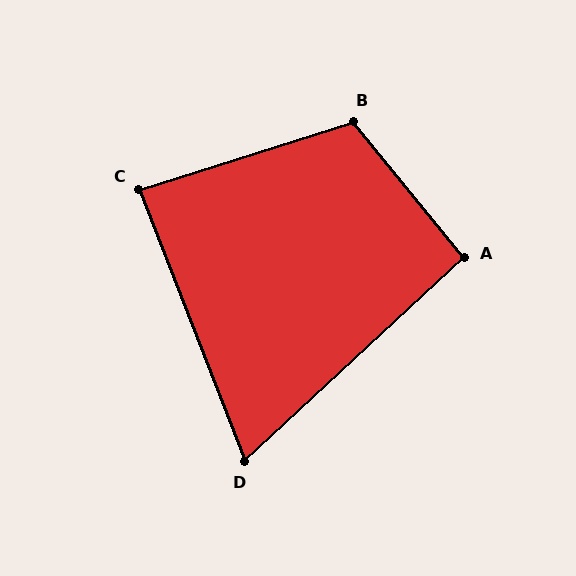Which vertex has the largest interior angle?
B, at approximately 112 degrees.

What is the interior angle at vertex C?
Approximately 86 degrees (approximately right).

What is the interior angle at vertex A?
Approximately 94 degrees (approximately right).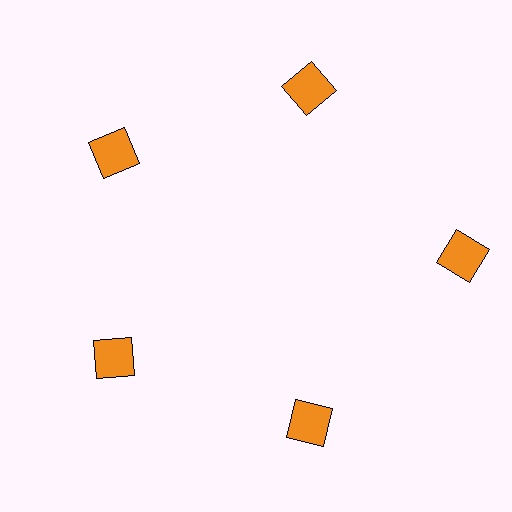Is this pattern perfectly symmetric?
No. The 5 orange squares are arranged in a ring, but one element near the 3 o'clock position is pushed outward from the center, breaking the 5-fold rotational symmetry.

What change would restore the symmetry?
The symmetry would be restored by moving it inward, back onto the ring so that all 5 squares sit at equal angles and equal distance from the center.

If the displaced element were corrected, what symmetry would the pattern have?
It would have 5-fold rotational symmetry — the pattern would map onto itself every 72 degrees.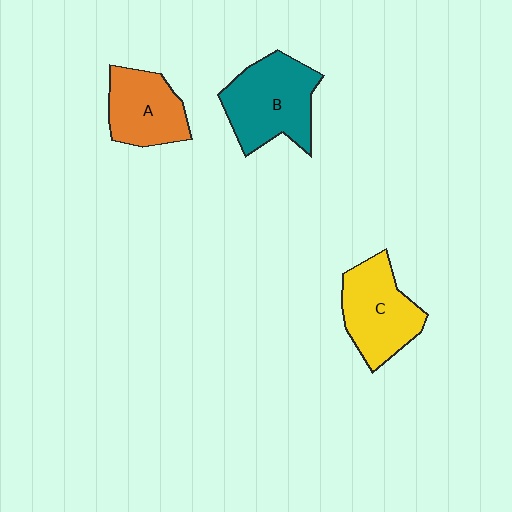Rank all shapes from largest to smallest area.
From largest to smallest: B (teal), C (yellow), A (orange).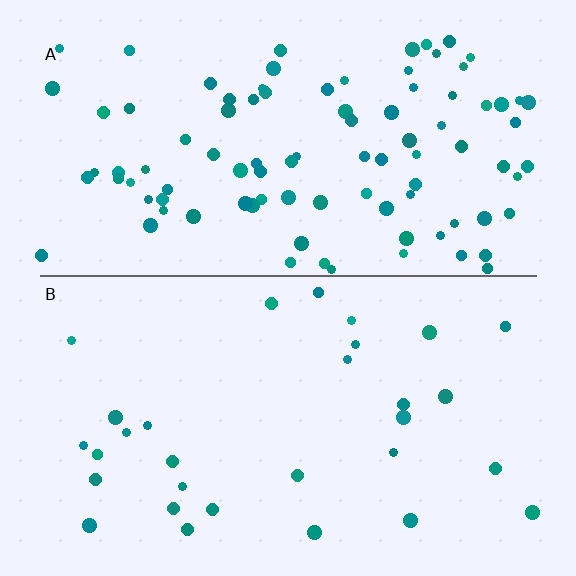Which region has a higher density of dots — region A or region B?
A (the top).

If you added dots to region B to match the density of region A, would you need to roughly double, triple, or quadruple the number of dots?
Approximately triple.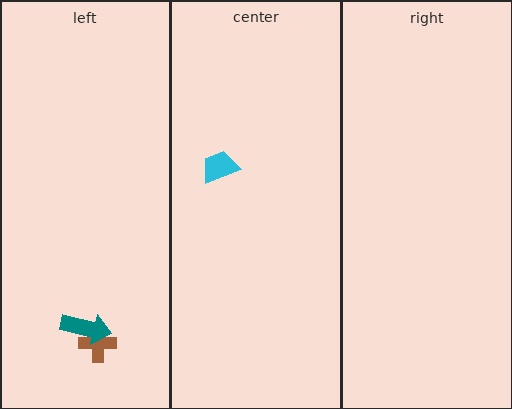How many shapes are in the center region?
1.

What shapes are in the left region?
The brown cross, the teal arrow.